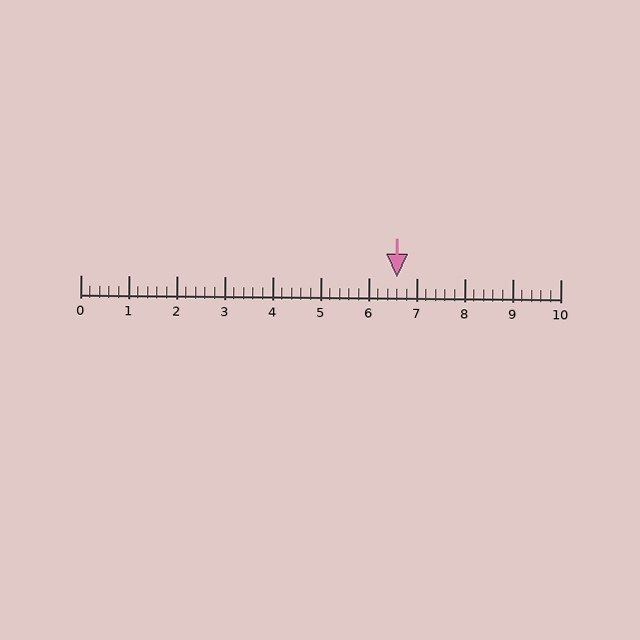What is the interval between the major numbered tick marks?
The major tick marks are spaced 1 units apart.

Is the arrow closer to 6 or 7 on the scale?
The arrow is closer to 7.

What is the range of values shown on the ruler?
The ruler shows values from 0 to 10.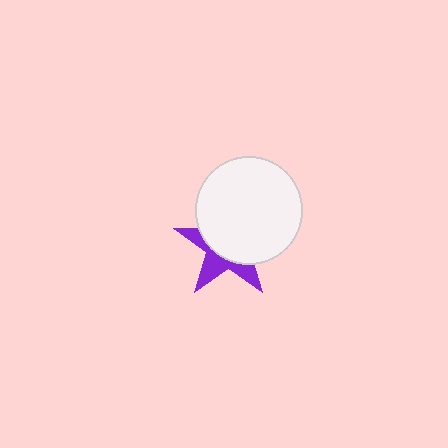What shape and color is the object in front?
The object in front is a white circle.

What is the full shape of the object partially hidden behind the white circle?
The partially hidden object is a purple star.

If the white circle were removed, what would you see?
You would see the complete purple star.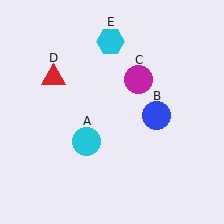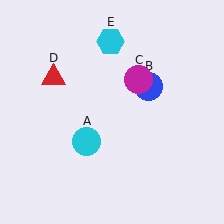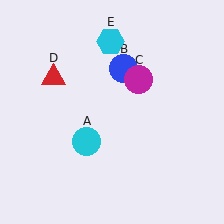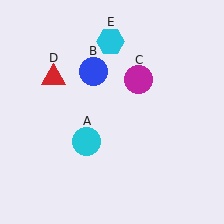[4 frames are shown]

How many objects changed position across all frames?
1 object changed position: blue circle (object B).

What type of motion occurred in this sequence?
The blue circle (object B) rotated counterclockwise around the center of the scene.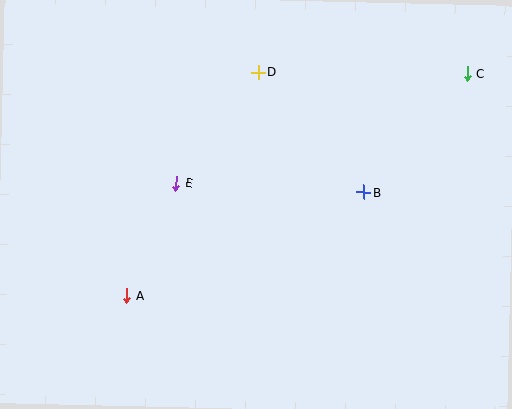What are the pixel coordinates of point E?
Point E is at (176, 183).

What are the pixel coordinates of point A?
Point A is at (127, 296).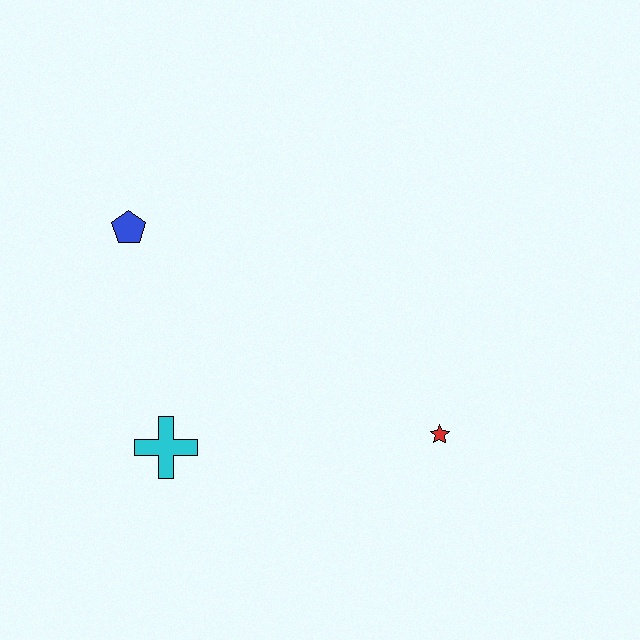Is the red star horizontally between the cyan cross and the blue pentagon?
No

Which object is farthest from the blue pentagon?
The red star is farthest from the blue pentagon.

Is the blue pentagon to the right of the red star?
No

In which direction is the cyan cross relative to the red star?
The cyan cross is to the left of the red star.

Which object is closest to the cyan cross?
The blue pentagon is closest to the cyan cross.